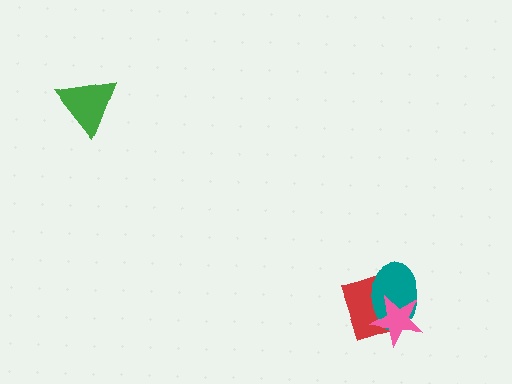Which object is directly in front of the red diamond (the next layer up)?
The teal ellipse is directly in front of the red diamond.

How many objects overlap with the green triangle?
0 objects overlap with the green triangle.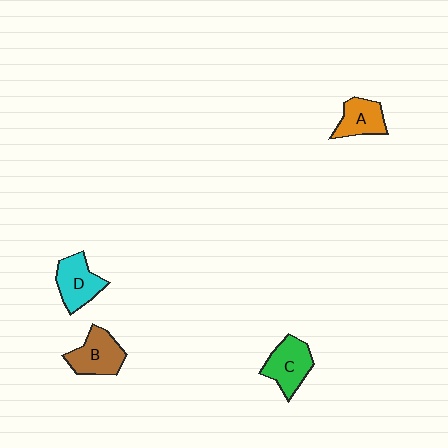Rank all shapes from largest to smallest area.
From largest to smallest: C (green), B (brown), D (cyan), A (orange).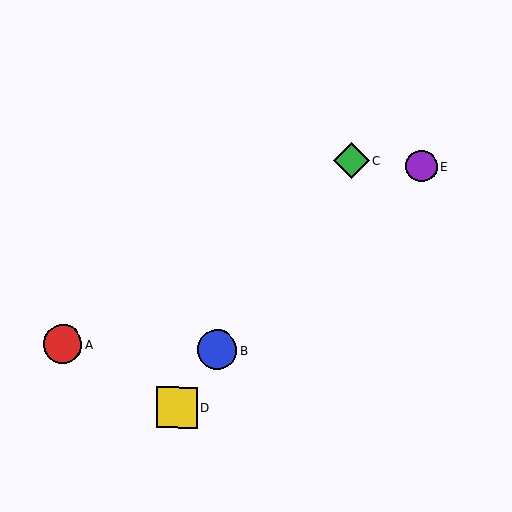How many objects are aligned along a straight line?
3 objects (B, C, D) are aligned along a straight line.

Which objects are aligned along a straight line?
Objects B, C, D are aligned along a straight line.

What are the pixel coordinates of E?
Object E is at (421, 166).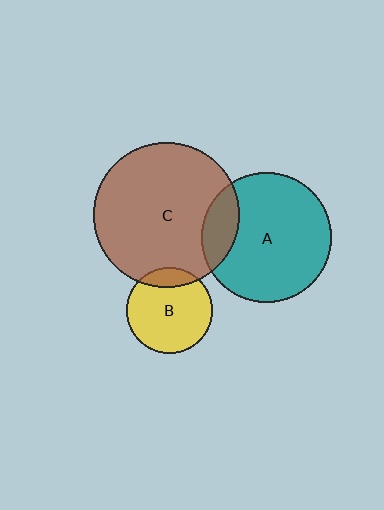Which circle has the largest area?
Circle C (brown).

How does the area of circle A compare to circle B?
Approximately 2.3 times.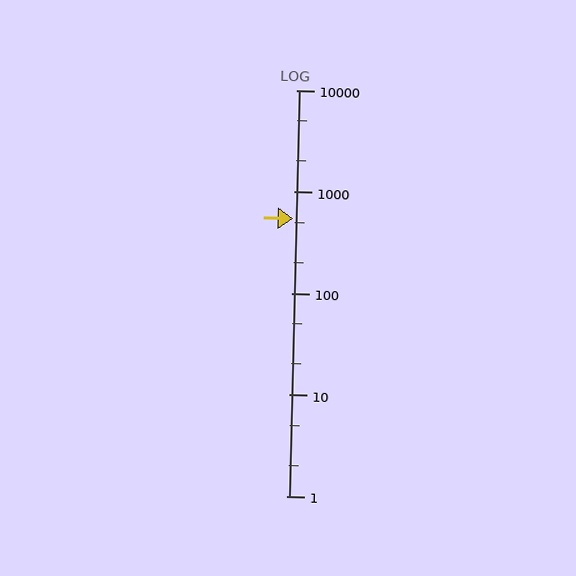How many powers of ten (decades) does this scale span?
The scale spans 4 decades, from 1 to 10000.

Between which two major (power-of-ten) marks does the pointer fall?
The pointer is between 100 and 1000.